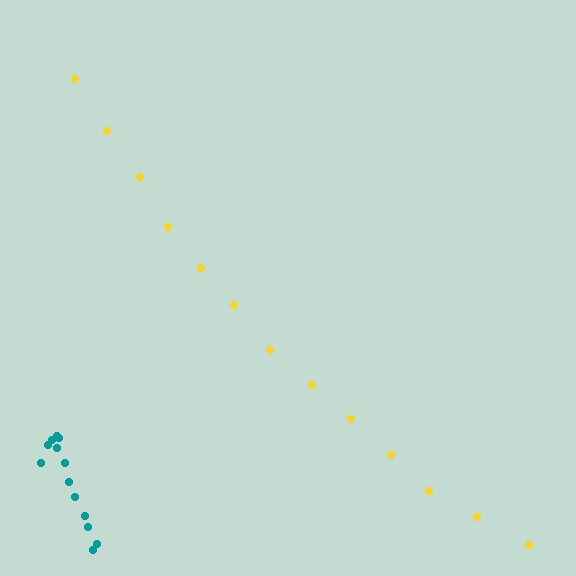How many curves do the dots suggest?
There are 2 distinct paths.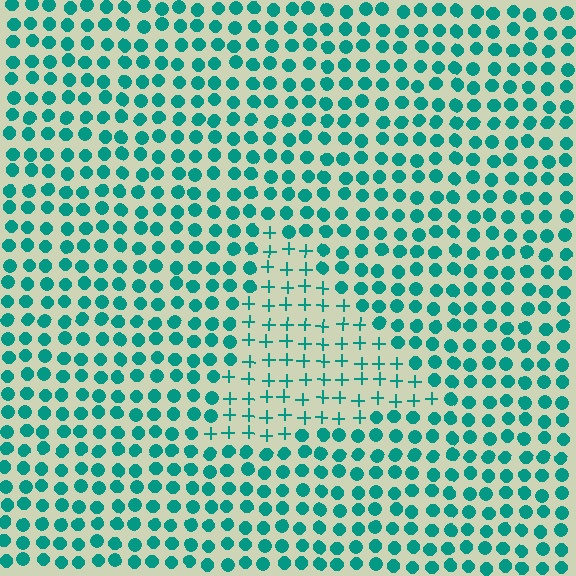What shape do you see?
I see a triangle.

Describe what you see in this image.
The image is filled with small teal elements arranged in a uniform grid. A triangle-shaped region contains plus signs, while the surrounding area contains circles. The boundary is defined purely by the change in element shape.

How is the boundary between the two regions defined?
The boundary is defined by a change in element shape: plus signs inside vs. circles outside. All elements share the same color and spacing.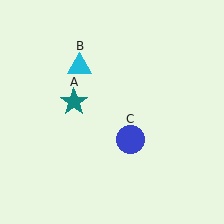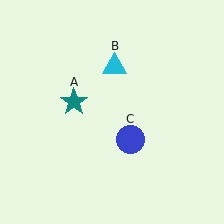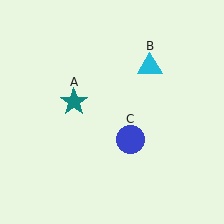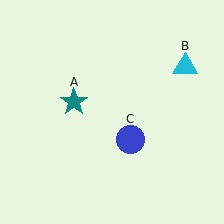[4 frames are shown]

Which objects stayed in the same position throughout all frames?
Teal star (object A) and blue circle (object C) remained stationary.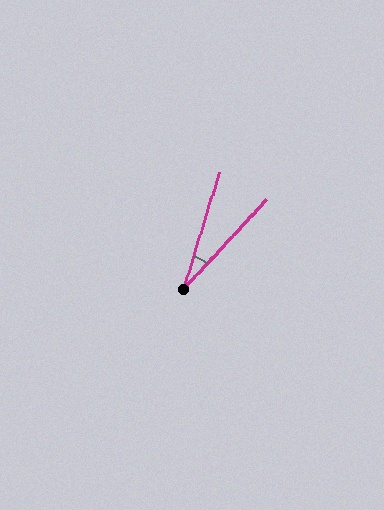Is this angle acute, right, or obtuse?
It is acute.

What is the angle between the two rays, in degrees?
Approximately 25 degrees.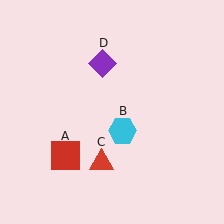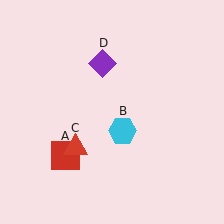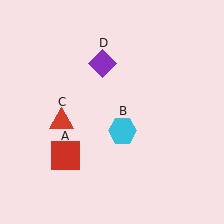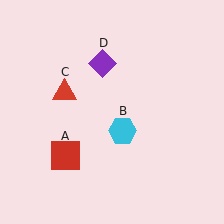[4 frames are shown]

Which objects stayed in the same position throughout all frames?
Red square (object A) and cyan hexagon (object B) and purple diamond (object D) remained stationary.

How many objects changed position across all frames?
1 object changed position: red triangle (object C).